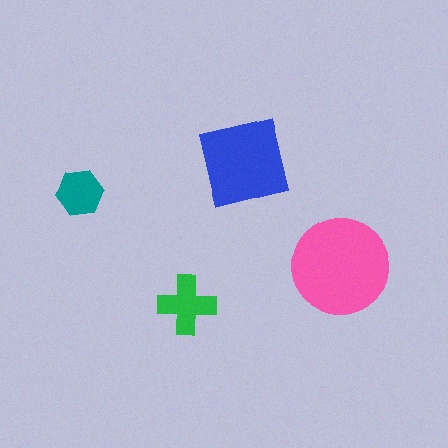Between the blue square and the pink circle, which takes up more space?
The pink circle.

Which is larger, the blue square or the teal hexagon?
The blue square.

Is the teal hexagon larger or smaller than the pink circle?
Smaller.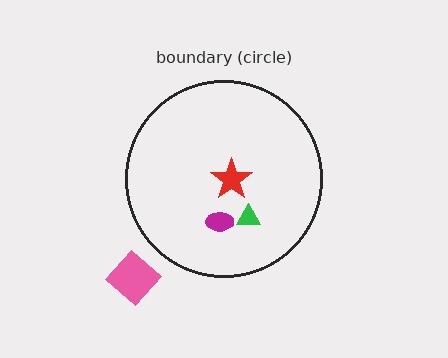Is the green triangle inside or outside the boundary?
Inside.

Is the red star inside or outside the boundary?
Inside.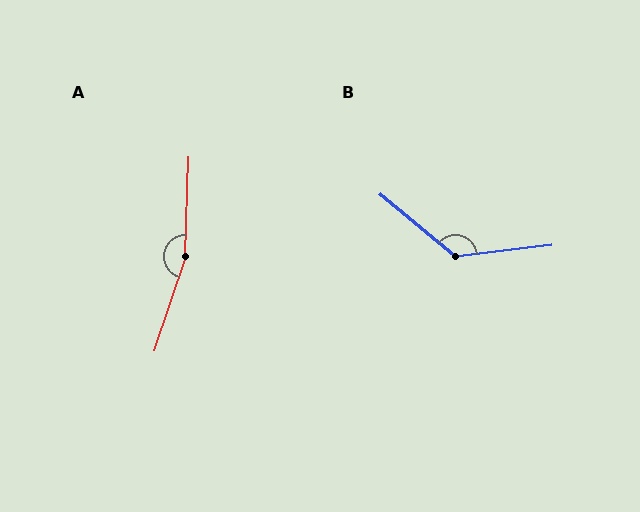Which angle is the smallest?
B, at approximately 133 degrees.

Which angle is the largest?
A, at approximately 164 degrees.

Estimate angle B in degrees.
Approximately 133 degrees.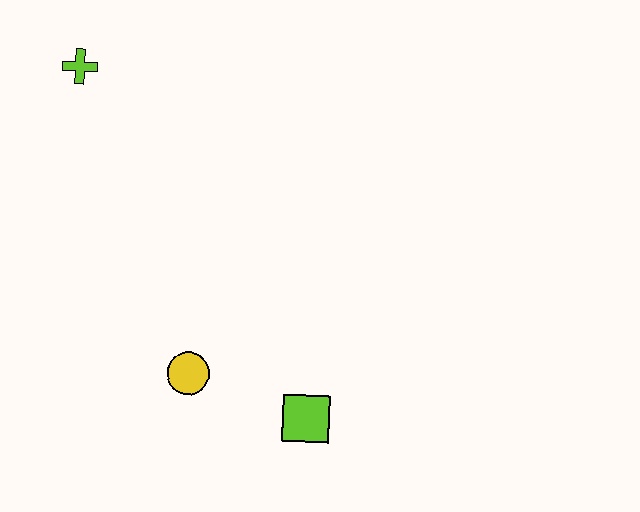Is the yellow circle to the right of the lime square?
No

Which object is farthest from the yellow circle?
The lime cross is farthest from the yellow circle.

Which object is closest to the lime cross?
The yellow circle is closest to the lime cross.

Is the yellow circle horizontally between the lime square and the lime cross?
Yes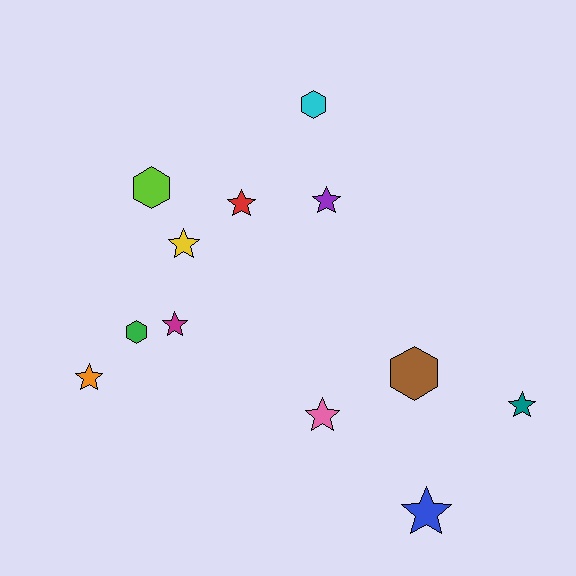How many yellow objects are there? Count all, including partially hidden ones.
There is 1 yellow object.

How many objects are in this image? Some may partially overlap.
There are 12 objects.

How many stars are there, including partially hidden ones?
There are 8 stars.